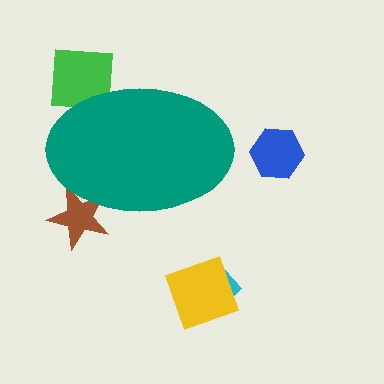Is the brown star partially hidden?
Yes, the brown star is partially hidden behind the teal ellipse.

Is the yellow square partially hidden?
No, the yellow square is fully visible.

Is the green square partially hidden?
Yes, the green square is partially hidden behind the teal ellipse.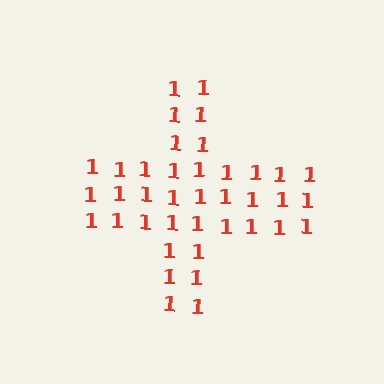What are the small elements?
The small elements are digit 1's.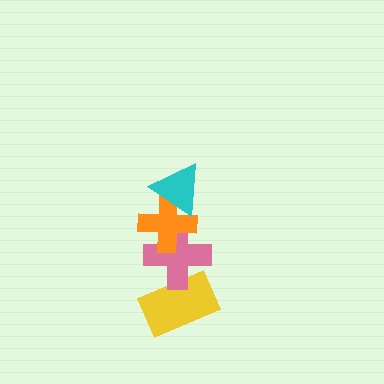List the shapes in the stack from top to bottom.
From top to bottom: the cyan triangle, the orange cross, the pink cross, the yellow rectangle.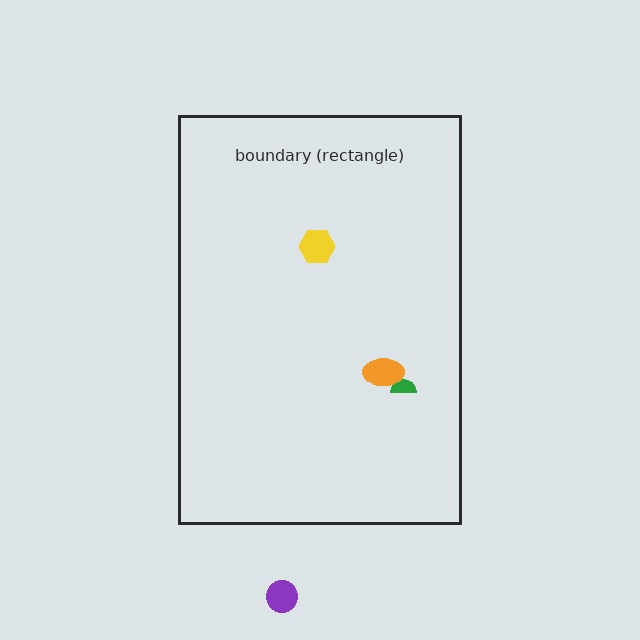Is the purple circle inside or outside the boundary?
Outside.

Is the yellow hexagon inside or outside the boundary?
Inside.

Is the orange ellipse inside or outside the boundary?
Inside.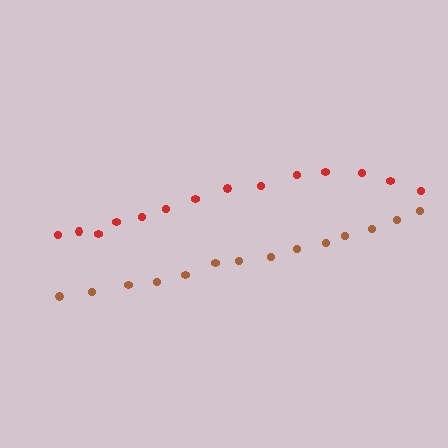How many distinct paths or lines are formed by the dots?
There are 2 distinct paths.